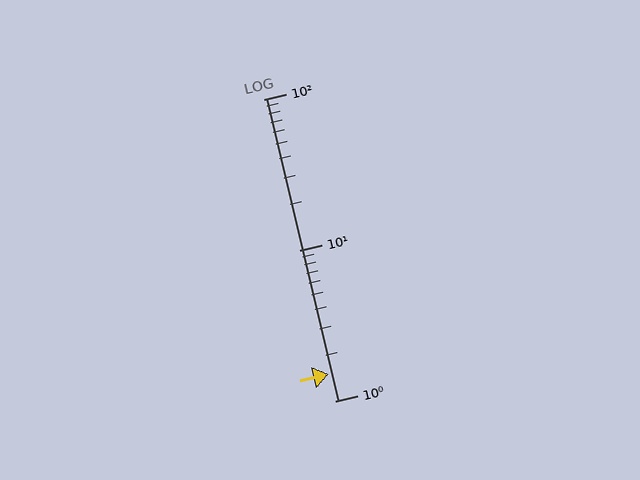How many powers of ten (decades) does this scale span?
The scale spans 2 decades, from 1 to 100.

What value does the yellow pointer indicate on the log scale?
The pointer indicates approximately 1.5.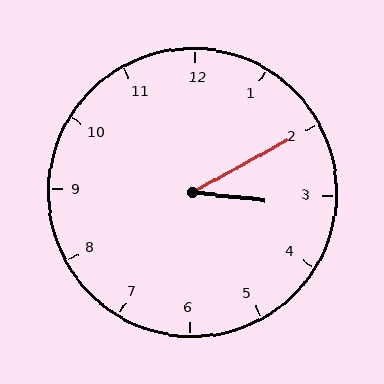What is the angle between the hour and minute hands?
Approximately 35 degrees.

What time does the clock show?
3:10.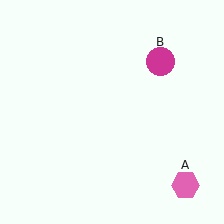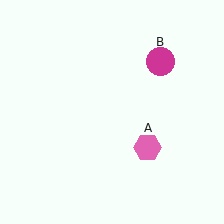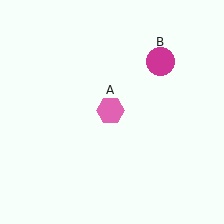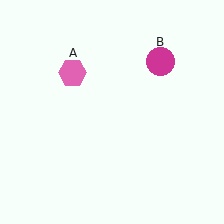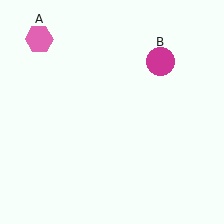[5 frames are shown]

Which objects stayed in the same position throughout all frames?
Magenta circle (object B) remained stationary.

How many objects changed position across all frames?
1 object changed position: pink hexagon (object A).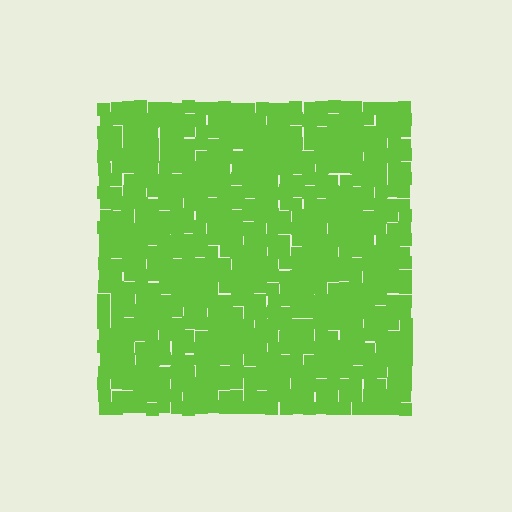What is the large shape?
The large shape is a square.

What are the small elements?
The small elements are squares.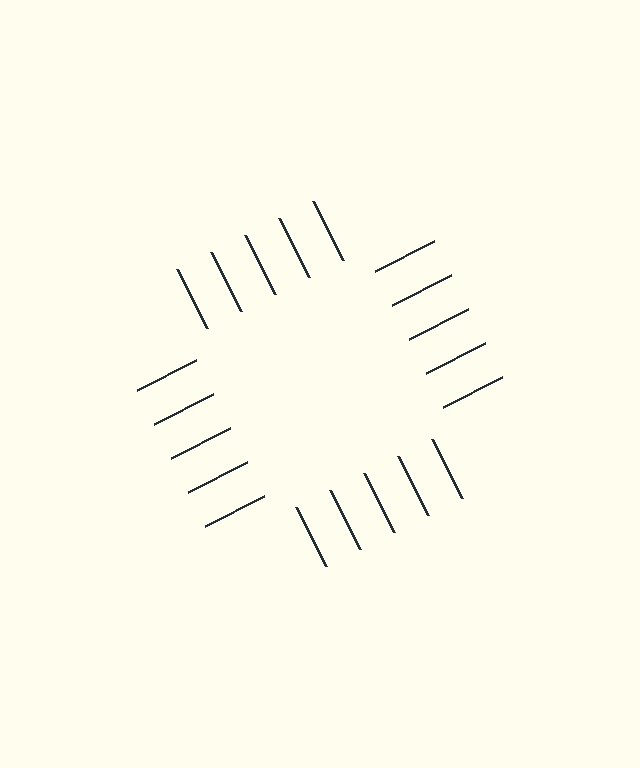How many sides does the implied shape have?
4 sides — the line-ends trace a square.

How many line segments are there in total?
20 — 5 along each of the 4 edges.